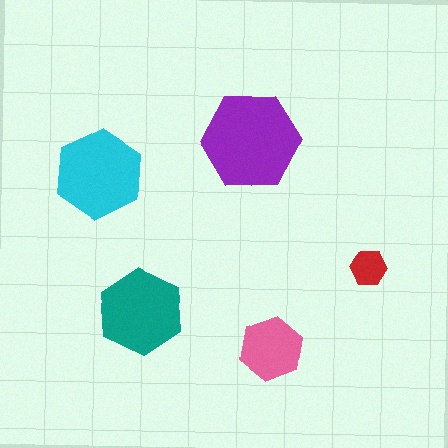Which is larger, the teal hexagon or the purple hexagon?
The purple one.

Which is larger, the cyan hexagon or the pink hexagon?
The cyan one.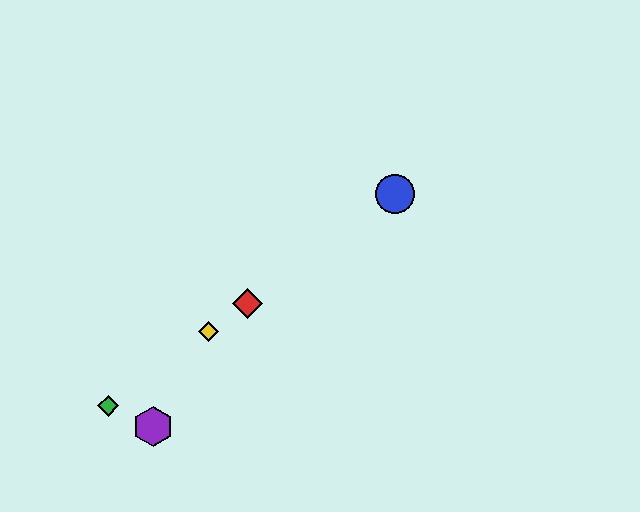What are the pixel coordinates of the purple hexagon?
The purple hexagon is at (153, 427).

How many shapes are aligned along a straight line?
4 shapes (the red diamond, the blue circle, the green diamond, the yellow diamond) are aligned along a straight line.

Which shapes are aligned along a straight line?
The red diamond, the blue circle, the green diamond, the yellow diamond are aligned along a straight line.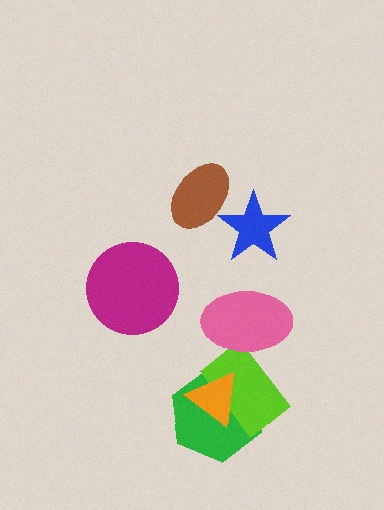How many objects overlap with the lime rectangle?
3 objects overlap with the lime rectangle.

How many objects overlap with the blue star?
1 object overlaps with the blue star.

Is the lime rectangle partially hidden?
Yes, it is partially covered by another shape.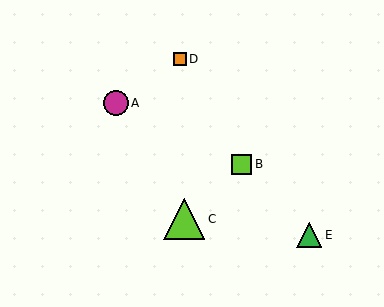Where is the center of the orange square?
The center of the orange square is at (180, 59).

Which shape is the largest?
The lime triangle (labeled C) is the largest.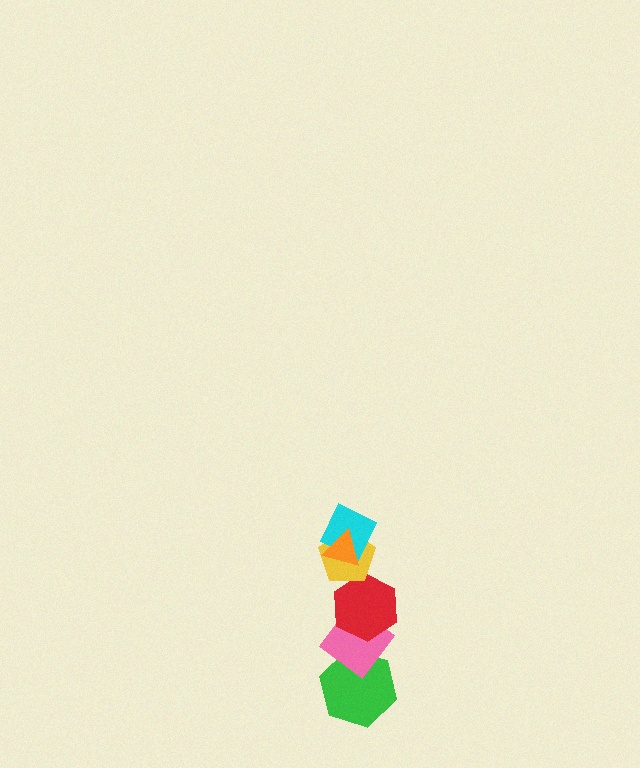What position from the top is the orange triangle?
The orange triangle is 1st from the top.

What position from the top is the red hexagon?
The red hexagon is 4th from the top.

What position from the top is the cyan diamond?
The cyan diamond is 2nd from the top.